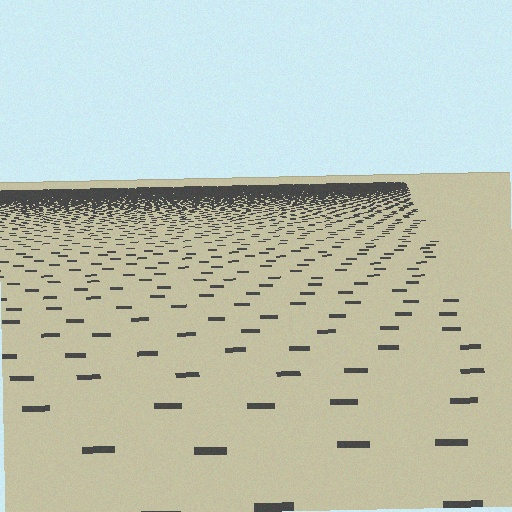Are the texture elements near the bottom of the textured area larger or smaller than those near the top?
Larger. Near the bottom, elements are closer to the viewer and appear at a bigger on-screen size.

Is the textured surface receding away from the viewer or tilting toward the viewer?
The surface is receding away from the viewer. Texture elements get smaller and denser toward the top.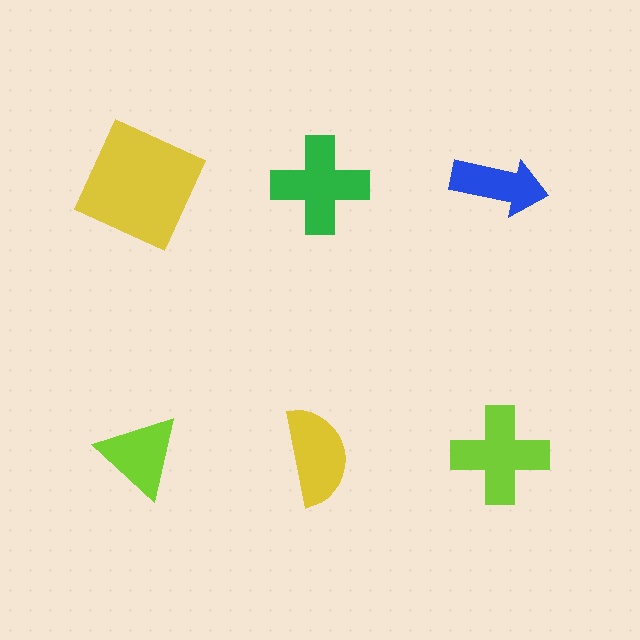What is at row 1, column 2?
A green cross.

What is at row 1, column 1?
A yellow square.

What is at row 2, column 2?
A yellow semicircle.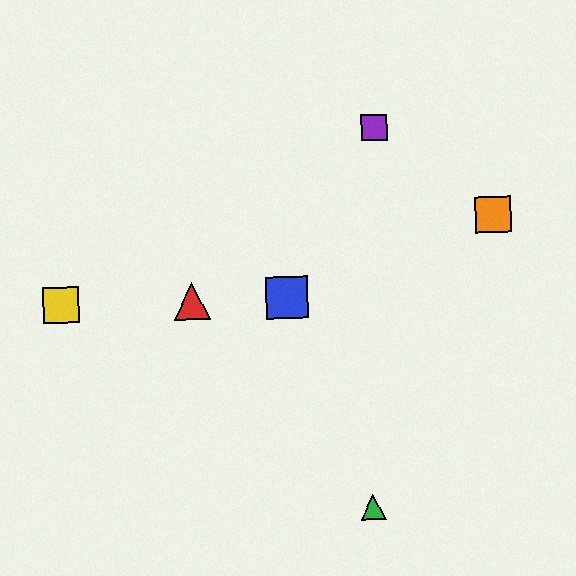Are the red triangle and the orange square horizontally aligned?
No, the red triangle is at y≈301 and the orange square is at y≈215.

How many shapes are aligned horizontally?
3 shapes (the red triangle, the blue square, the yellow square) are aligned horizontally.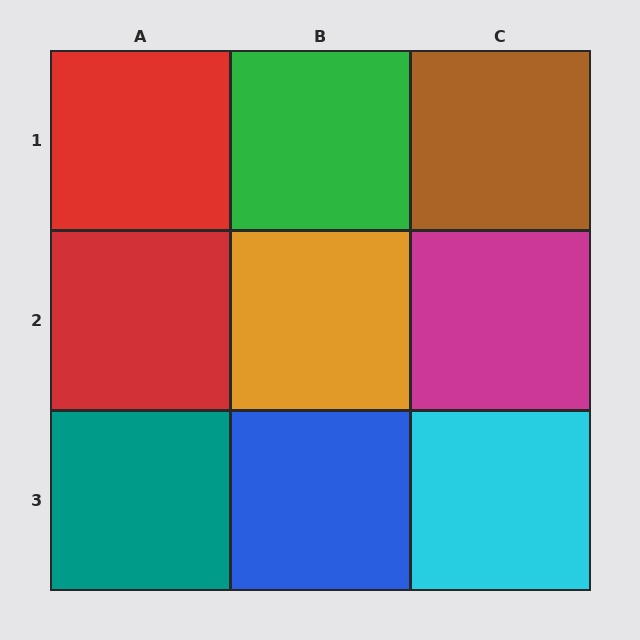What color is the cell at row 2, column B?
Orange.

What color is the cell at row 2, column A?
Red.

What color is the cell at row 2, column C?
Magenta.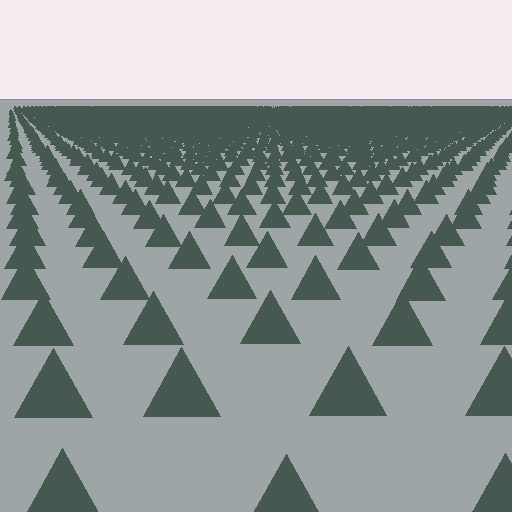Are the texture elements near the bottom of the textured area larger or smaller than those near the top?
Larger. Near the bottom, elements are closer to the viewer and appear at a bigger on-screen size.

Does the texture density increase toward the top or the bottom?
Density increases toward the top.